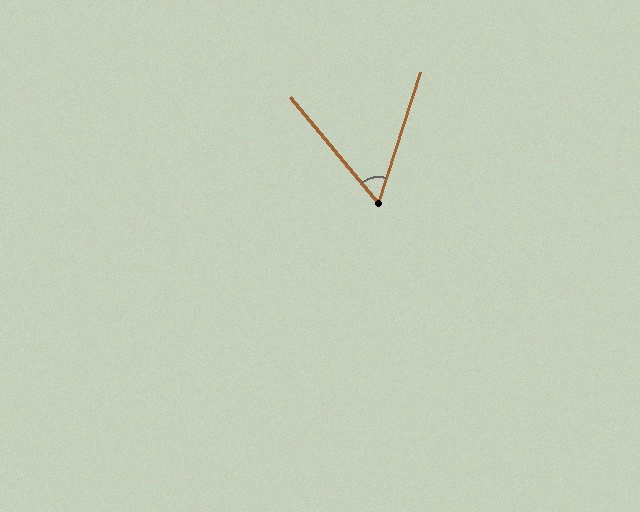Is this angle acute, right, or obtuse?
It is acute.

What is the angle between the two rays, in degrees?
Approximately 57 degrees.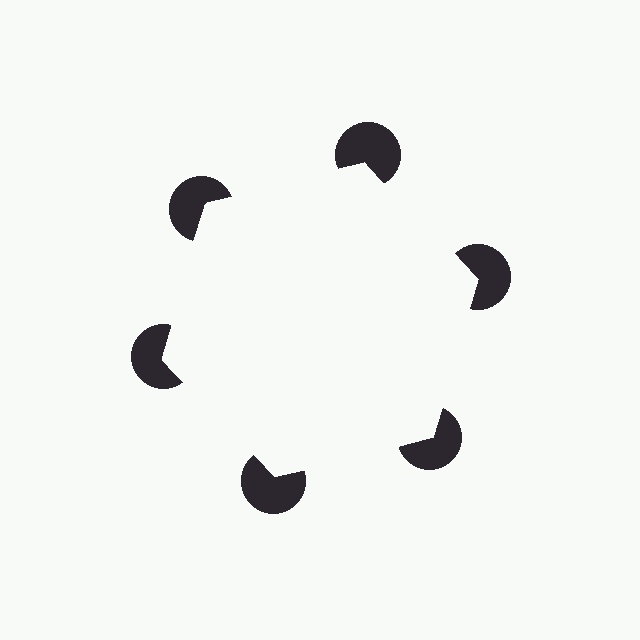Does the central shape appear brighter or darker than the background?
It typically appears slightly brighter than the background, even though no actual brightness change is drawn.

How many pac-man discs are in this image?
There are 6 — one at each vertex of the illusory hexagon.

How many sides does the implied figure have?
6 sides.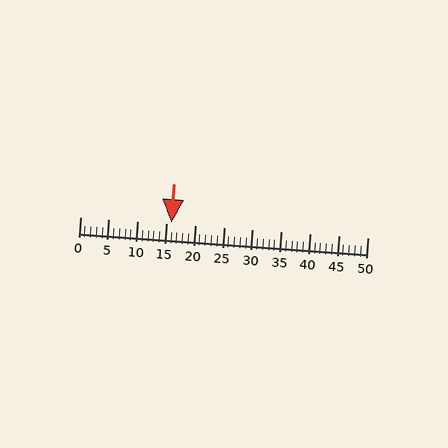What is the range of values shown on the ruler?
The ruler shows values from 0 to 50.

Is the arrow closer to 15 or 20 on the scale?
The arrow is closer to 15.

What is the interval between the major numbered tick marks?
The major tick marks are spaced 5 units apart.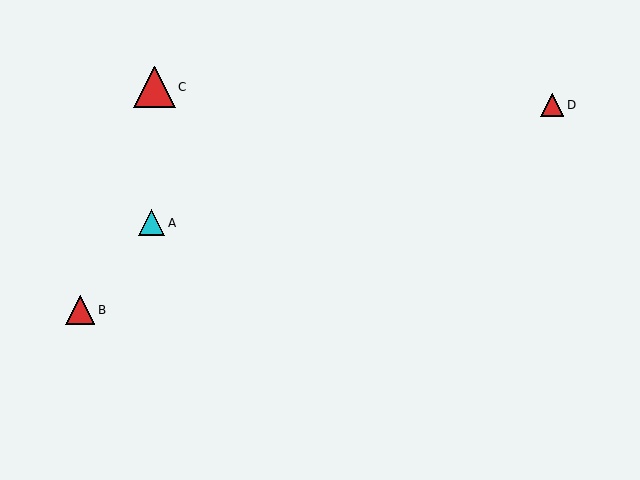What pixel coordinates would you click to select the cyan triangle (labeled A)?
Click at (152, 223) to select the cyan triangle A.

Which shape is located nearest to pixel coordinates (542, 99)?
The red triangle (labeled D) at (552, 105) is nearest to that location.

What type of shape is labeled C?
Shape C is a red triangle.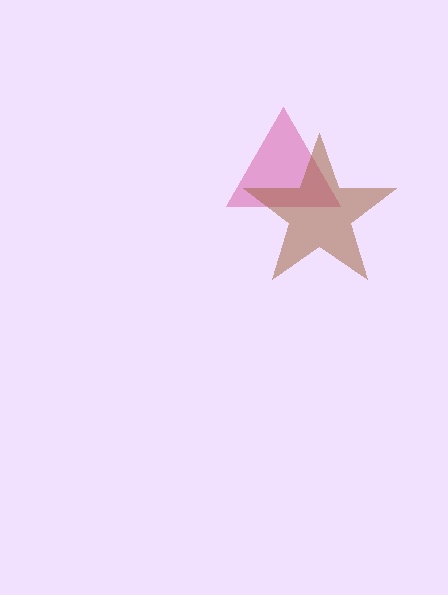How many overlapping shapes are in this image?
There are 2 overlapping shapes in the image.